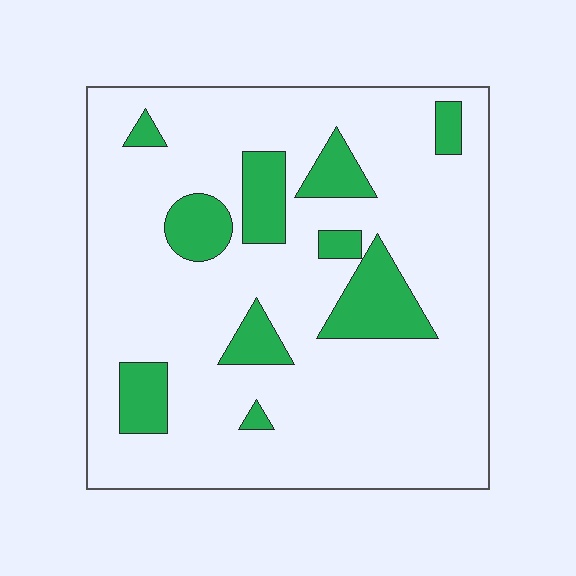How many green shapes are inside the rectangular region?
10.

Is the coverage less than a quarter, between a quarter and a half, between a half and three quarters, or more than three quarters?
Less than a quarter.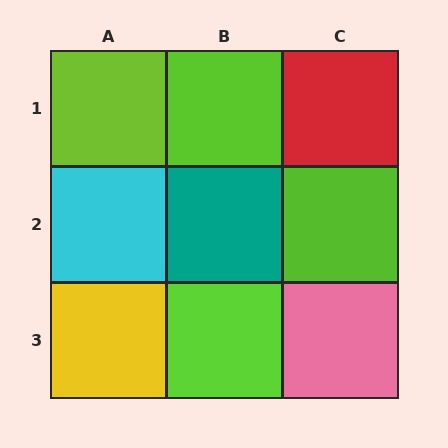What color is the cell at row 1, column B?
Lime.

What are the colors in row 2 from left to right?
Cyan, teal, lime.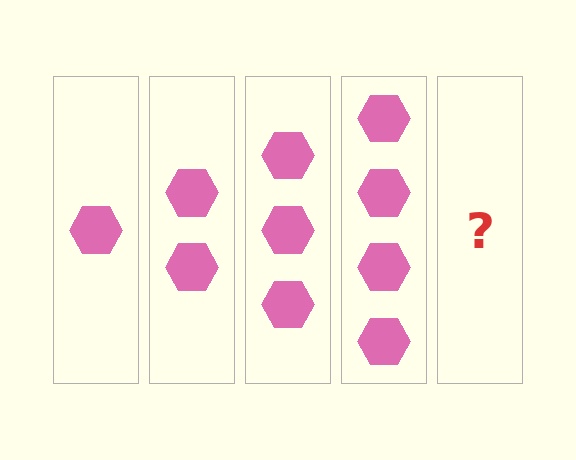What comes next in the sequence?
The next element should be 5 hexagons.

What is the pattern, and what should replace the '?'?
The pattern is that each step adds one more hexagon. The '?' should be 5 hexagons.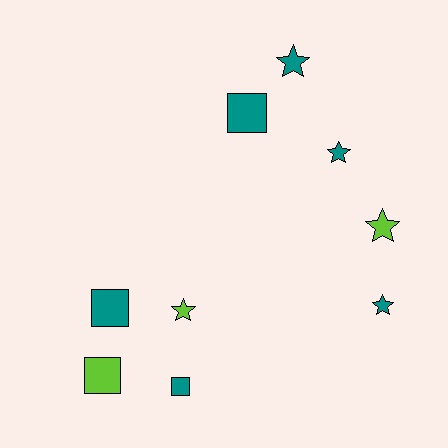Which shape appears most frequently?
Star, with 5 objects.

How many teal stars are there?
There are 3 teal stars.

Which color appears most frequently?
Teal, with 6 objects.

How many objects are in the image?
There are 9 objects.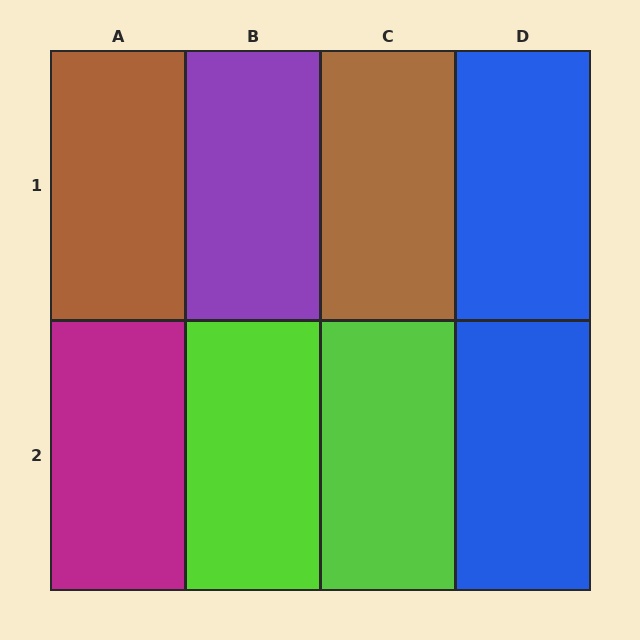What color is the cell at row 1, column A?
Brown.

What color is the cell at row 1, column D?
Blue.